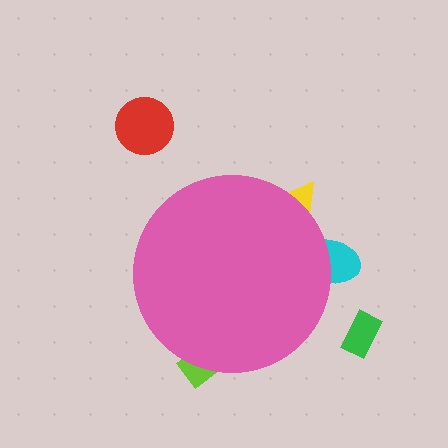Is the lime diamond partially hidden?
Yes, the lime diamond is partially hidden behind the pink circle.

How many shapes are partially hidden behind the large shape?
3 shapes are partially hidden.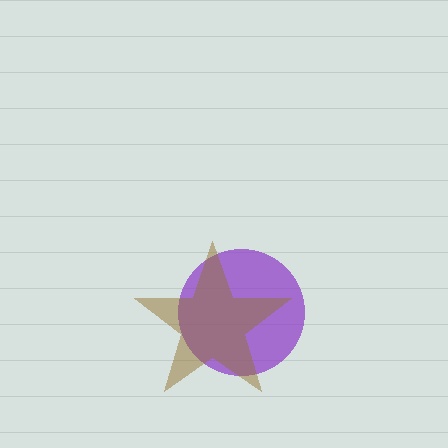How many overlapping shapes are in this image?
There are 2 overlapping shapes in the image.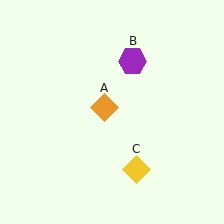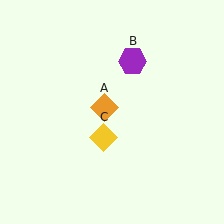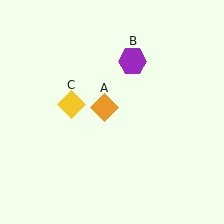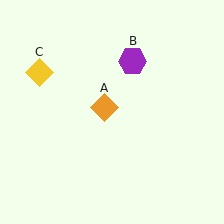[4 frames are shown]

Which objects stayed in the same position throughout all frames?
Orange diamond (object A) and purple hexagon (object B) remained stationary.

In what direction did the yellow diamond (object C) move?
The yellow diamond (object C) moved up and to the left.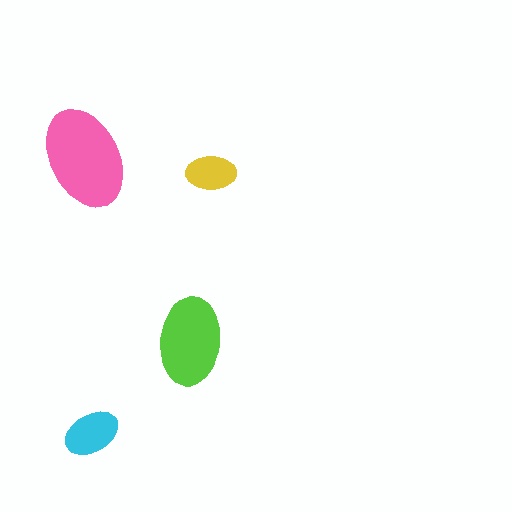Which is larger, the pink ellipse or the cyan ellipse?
The pink one.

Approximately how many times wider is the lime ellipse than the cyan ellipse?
About 1.5 times wider.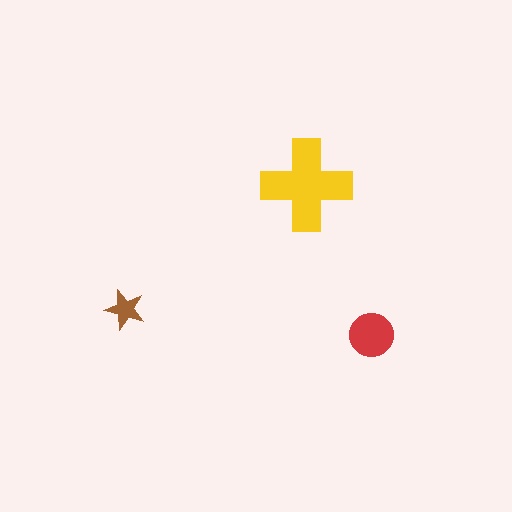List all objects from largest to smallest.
The yellow cross, the red circle, the brown star.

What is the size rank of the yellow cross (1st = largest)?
1st.